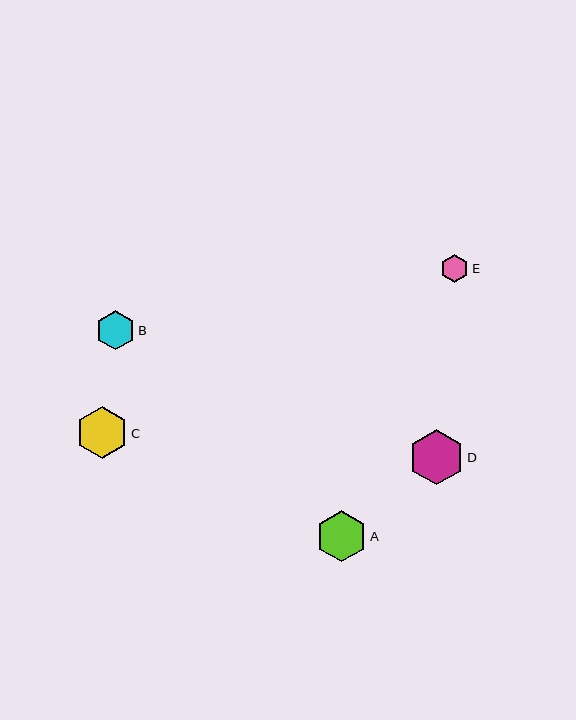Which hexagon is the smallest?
Hexagon E is the smallest with a size of approximately 28 pixels.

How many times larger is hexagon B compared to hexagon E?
Hexagon B is approximately 1.4 times the size of hexagon E.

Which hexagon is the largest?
Hexagon D is the largest with a size of approximately 55 pixels.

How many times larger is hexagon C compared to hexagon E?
Hexagon C is approximately 1.8 times the size of hexagon E.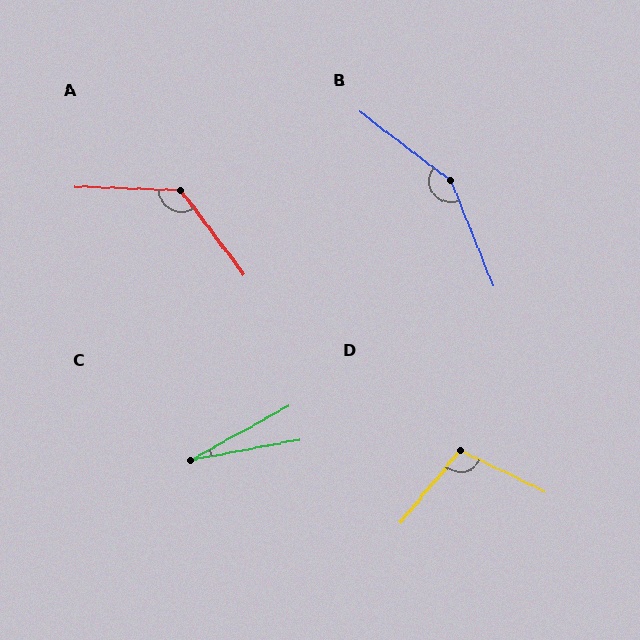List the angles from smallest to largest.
C (18°), D (103°), A (129°), B (149°).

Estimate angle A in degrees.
Approximately 129 degrees.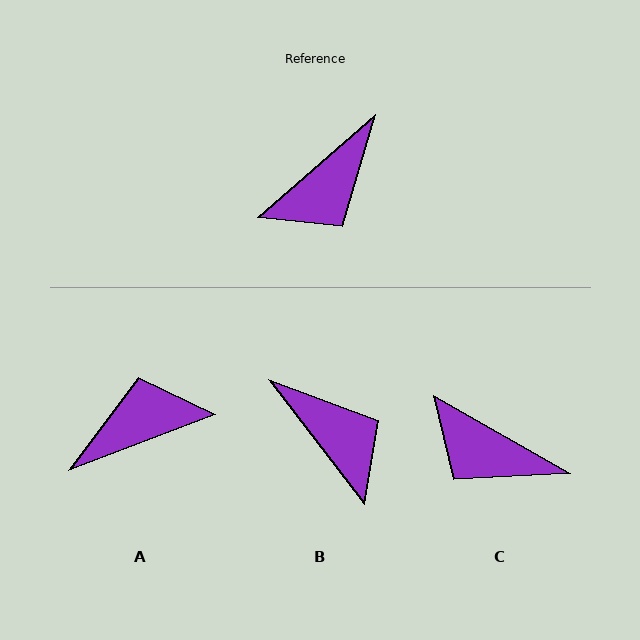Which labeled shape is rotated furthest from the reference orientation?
A, about 160 degrees away.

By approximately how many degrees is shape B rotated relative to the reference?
Approximately 87 degrees counter-clockwise.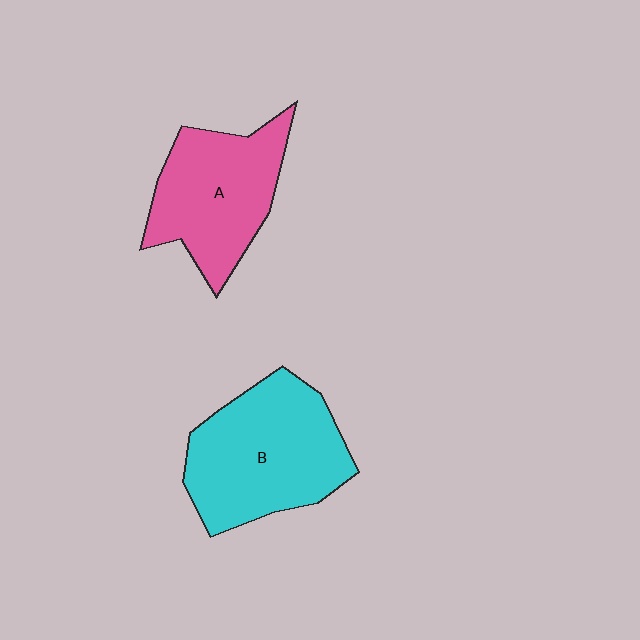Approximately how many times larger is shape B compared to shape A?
Approximately 1.2 times.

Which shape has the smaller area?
Shape A (pink).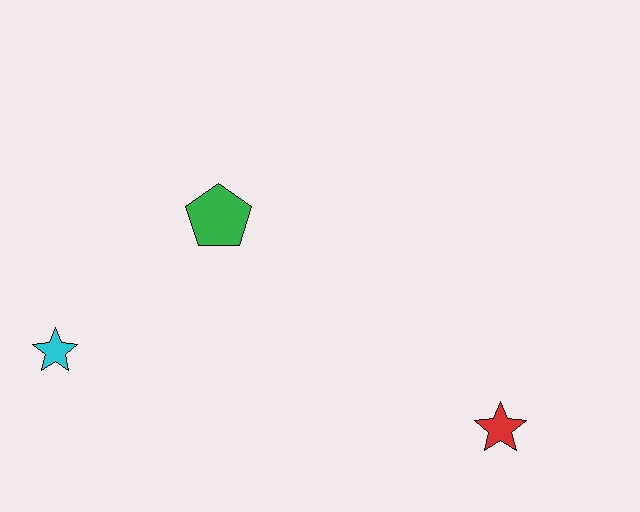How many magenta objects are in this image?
There are no magenta objects.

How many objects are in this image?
There are 3 objects.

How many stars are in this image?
There are 2 stars.